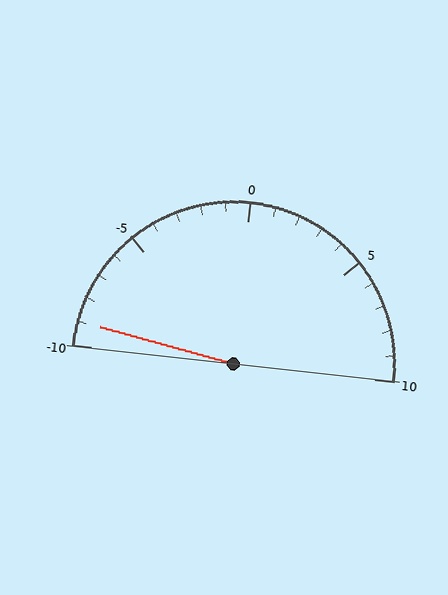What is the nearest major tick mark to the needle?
The nearest major tick mark is -10.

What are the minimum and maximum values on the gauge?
The gauge ranges from -10 to 10.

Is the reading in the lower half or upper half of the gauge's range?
The reading is in the lower half of the range (-10 to 10).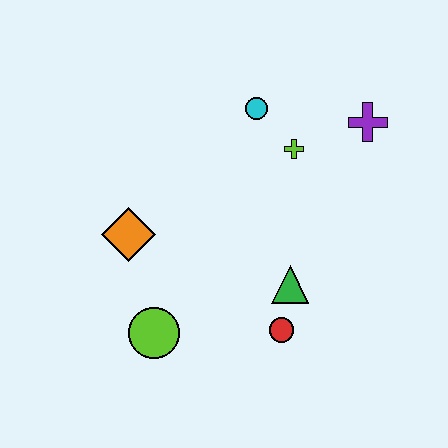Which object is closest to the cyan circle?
The lime cross is closest to the cyan circle.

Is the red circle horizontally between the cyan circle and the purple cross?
Yes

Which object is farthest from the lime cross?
The lime circle is farthest from the lime cross.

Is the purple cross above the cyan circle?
No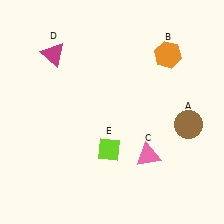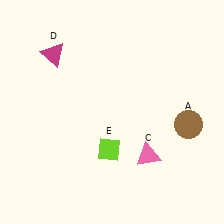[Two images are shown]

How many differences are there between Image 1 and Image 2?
There is 1 difference between the two images.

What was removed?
The orange hexagon (B) was removed in Image 2.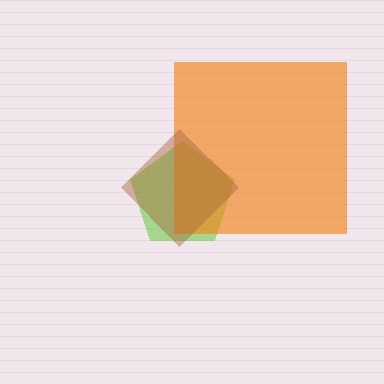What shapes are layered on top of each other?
The layered shapes are: a lime pentagon, an orange square, a brown diamond.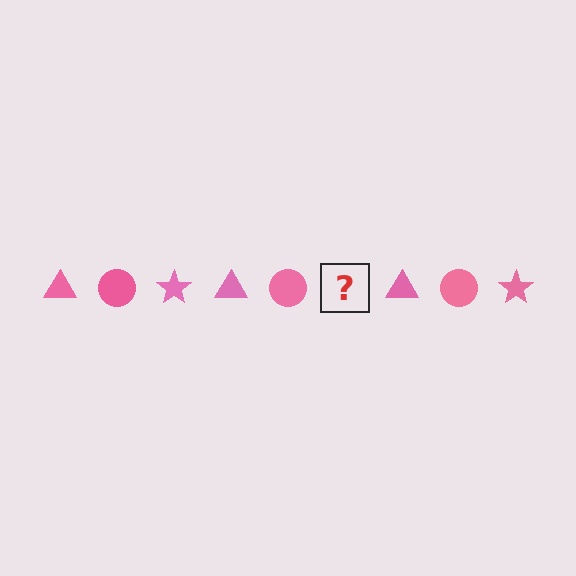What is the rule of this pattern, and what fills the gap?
The rule is that the pattern cycles through triangle, circle, star shapes in pink. The gap should be filled with a pink star.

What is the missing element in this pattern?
The missing element is a pink star.